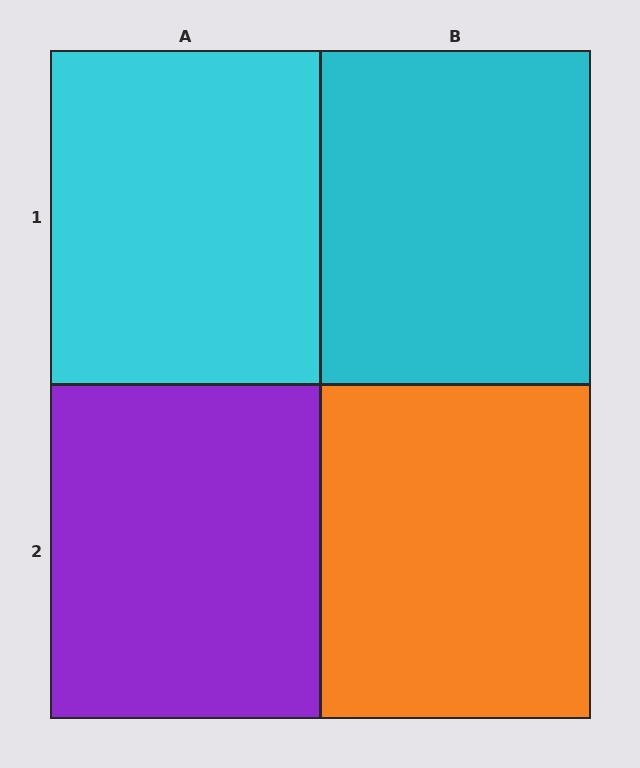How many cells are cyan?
2 cells are cyan.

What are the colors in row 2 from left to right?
Purple, orange.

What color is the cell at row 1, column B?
Cyan.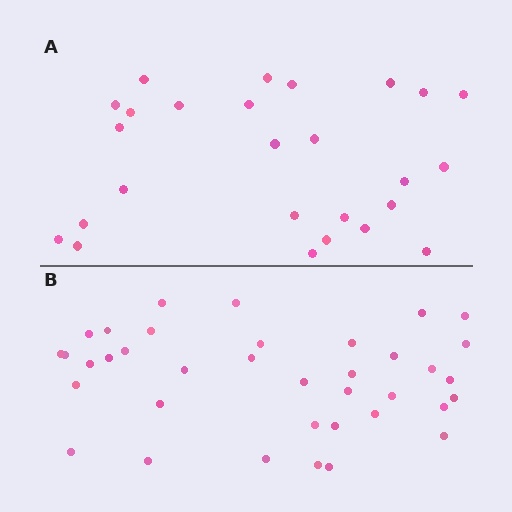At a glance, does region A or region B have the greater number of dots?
Region B (the bottom region) has more dots.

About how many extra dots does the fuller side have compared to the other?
Region B has roughly 12 or so more dots than region A.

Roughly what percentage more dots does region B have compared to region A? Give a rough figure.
About 40% more.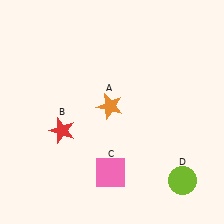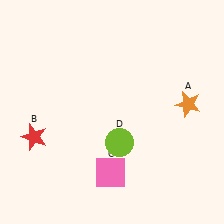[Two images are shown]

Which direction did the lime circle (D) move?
The lime circle (D) moved left.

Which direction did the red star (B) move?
The red star (B) moved left.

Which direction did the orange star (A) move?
The orange star (A) moved right.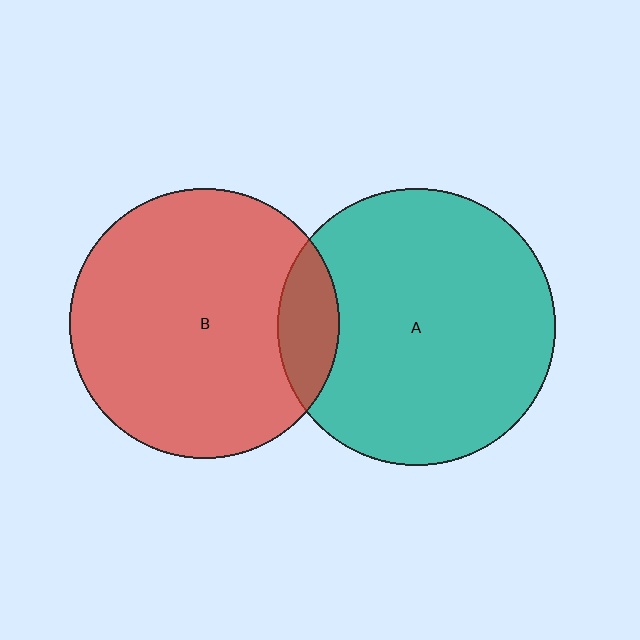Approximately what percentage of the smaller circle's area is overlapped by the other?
Approximately 15%.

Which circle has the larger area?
Circle A (teal).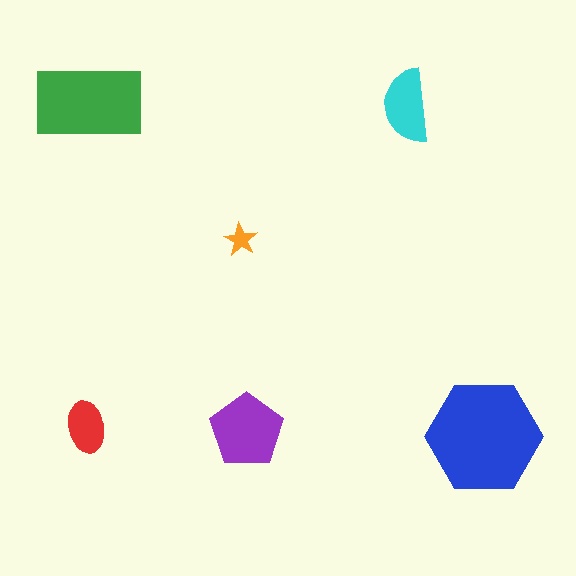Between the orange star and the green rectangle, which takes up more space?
The green rectangle.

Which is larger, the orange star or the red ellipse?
The red ellipse.